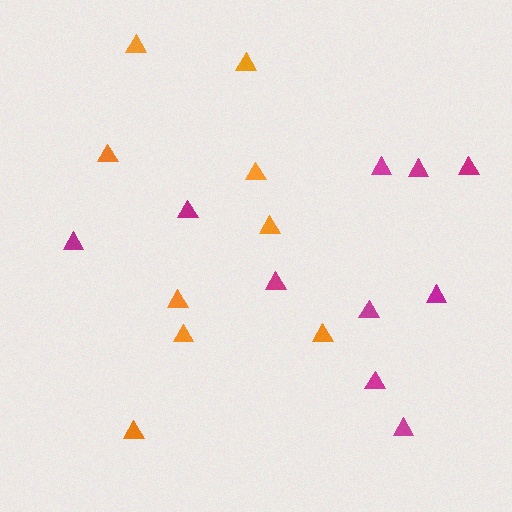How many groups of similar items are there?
There are 2 groups: one group of orange triangles (9) and one group of magenta triangles (10).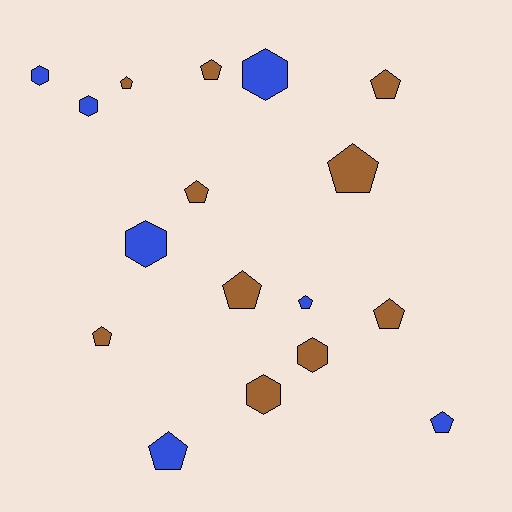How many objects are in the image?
There are 17 objects.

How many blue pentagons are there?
There are 3 blue pentagons.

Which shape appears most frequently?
Pentagon, with 11 objects.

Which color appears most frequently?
Brown, with 10 objects.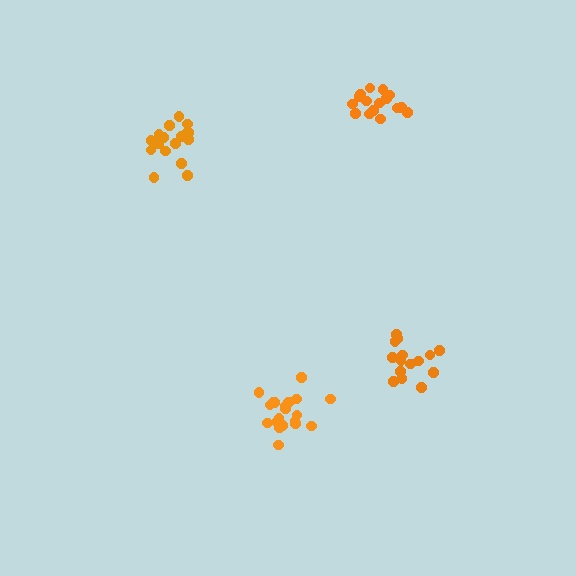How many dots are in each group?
Group 1: 17 dots, Group 2: 15 dots, Group 3: 16 dots, Group 4: 20 dots (68 total).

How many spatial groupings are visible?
There are 4 spatial groupings.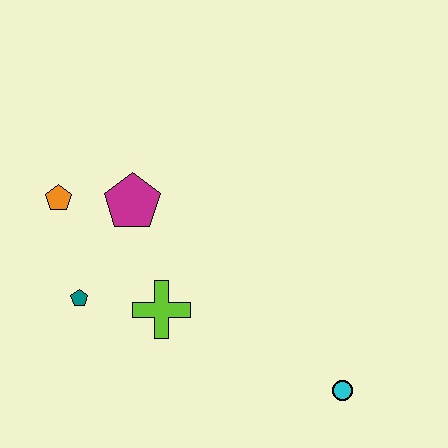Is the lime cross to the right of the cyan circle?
No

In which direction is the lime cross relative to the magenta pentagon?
The lime cross is below the magenta pentagon.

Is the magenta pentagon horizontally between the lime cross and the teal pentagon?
Yes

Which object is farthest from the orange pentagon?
The cyan circle is farthest from the orange pentagon.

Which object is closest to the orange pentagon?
The magenta pentagon is closest to the orange pentagon.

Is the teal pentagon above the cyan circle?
Yes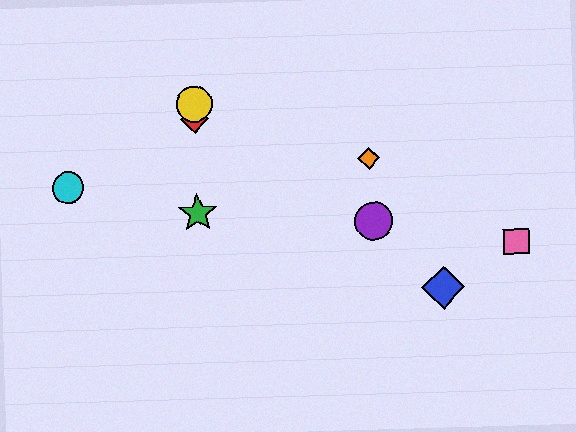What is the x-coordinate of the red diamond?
The red diamond is at x≈195.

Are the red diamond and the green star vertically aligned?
Yes, both are at x≈195.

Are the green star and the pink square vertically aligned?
No, the green star is at x≈198 and the pink square is at x≈516.